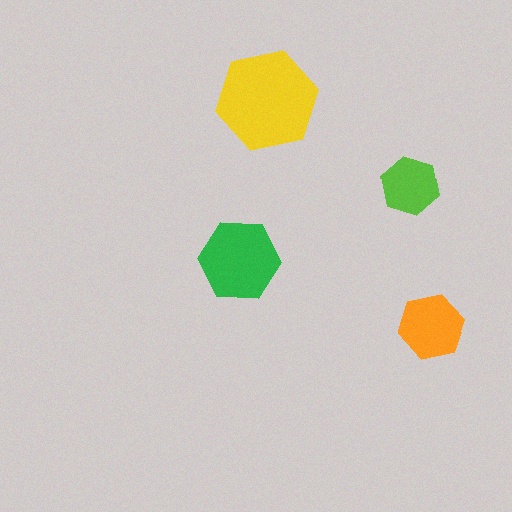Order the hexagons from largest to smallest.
the yellow one, the green one, the orange one, the lime one.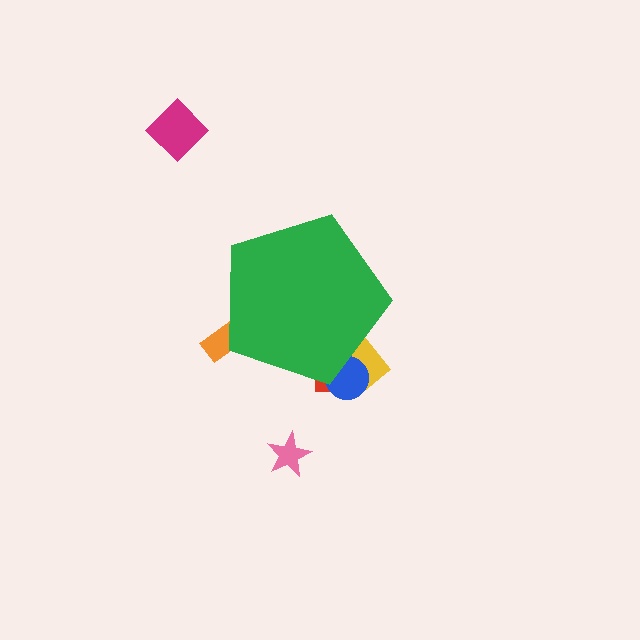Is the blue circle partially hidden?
Yes, the blue circle is partially hidden behind the green pentagon.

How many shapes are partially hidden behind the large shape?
4 shapes are partially hidden.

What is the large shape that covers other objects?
A green pentagon.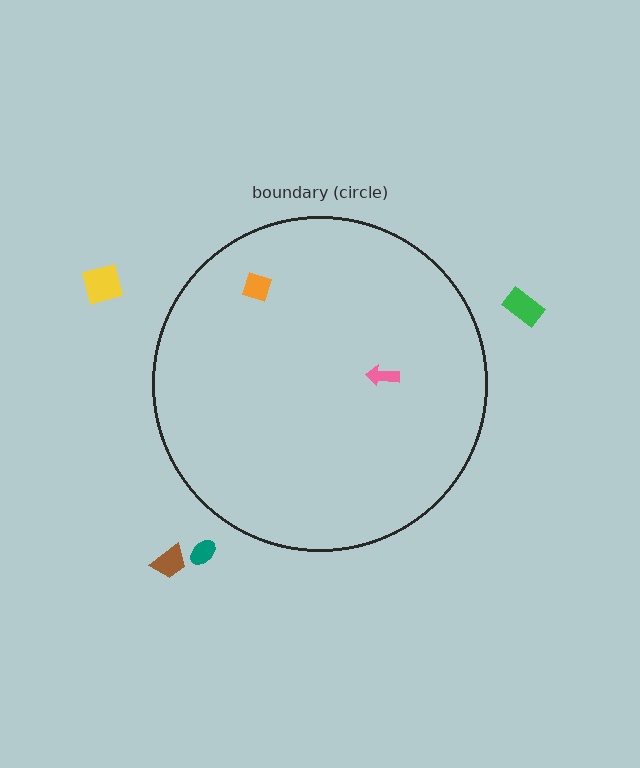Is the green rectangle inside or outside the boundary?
Outside.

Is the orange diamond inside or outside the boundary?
Inside.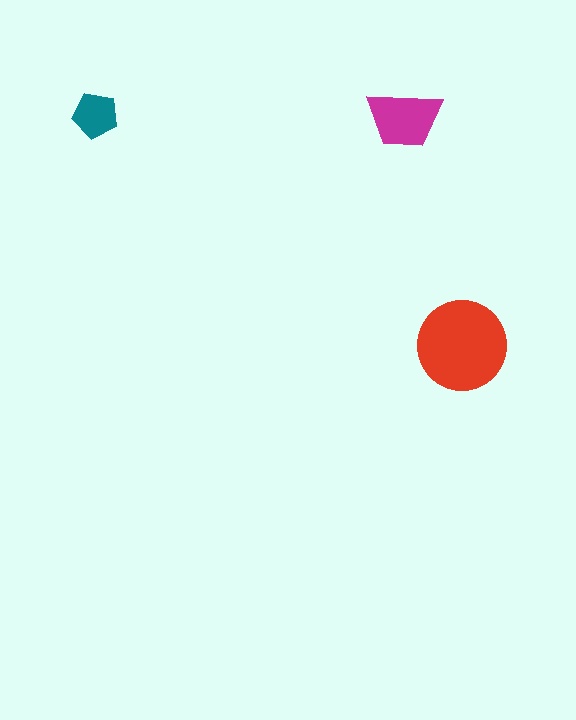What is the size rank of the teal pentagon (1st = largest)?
3rd.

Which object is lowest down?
The red circle is bottommost.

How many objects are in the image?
There are 3 objects in the image.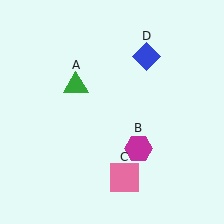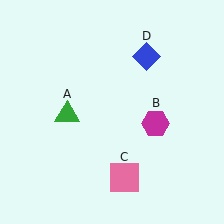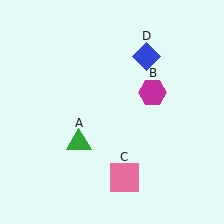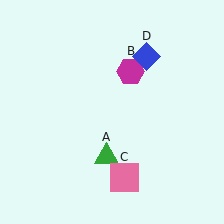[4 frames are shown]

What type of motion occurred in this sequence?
The green triangle (object A), magenta hexagon (object B) rotated counterclockwise around the center of the scene.